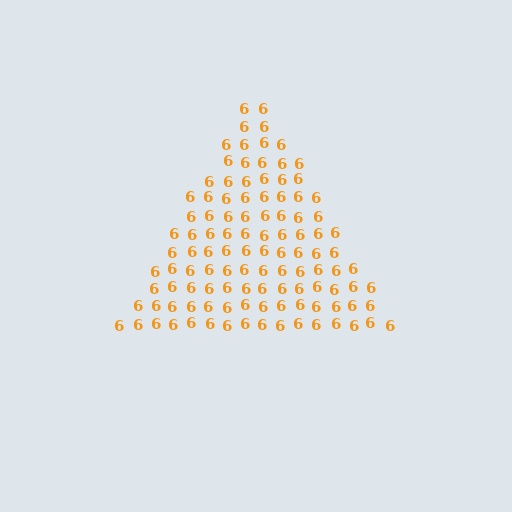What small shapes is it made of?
It is made of small digit 6's.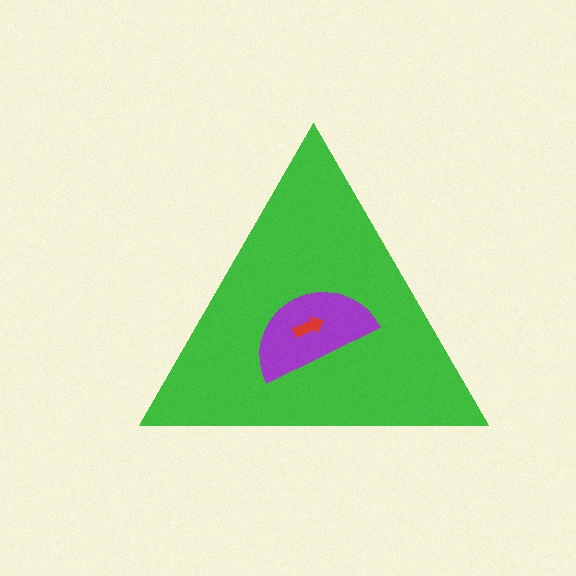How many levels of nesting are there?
3.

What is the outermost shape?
The green triangle.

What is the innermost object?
The red arrow.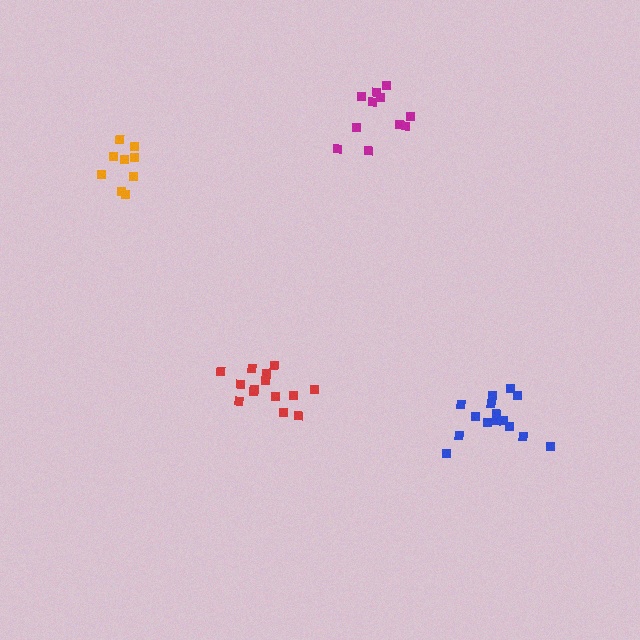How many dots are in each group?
Group 1: 14 dots, Group 2: 15 dots, Group 3: 9 dots, Group 4: 11 dots (49 total).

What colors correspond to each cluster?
The clusters are colored: red, blue, orange, magenta.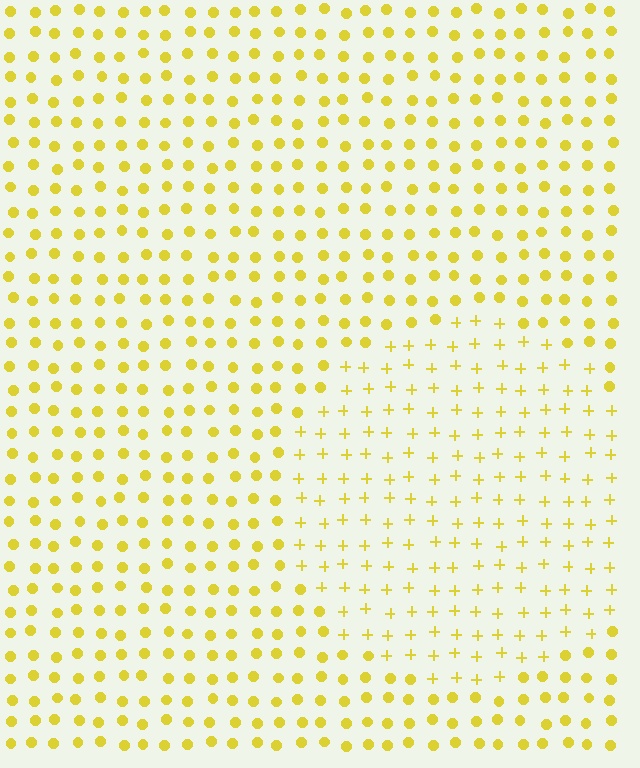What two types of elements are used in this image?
The image uses plus signs inside the circle region and circles outside it.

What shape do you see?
I see a circle.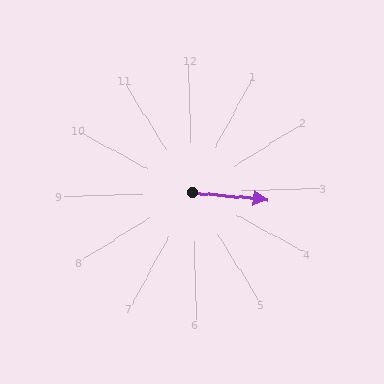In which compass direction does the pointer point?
East.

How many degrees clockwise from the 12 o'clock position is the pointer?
Approximately 97 degrees.